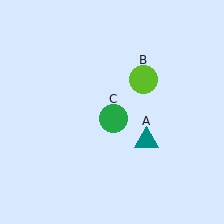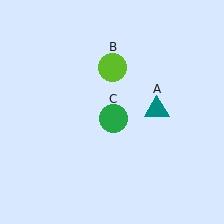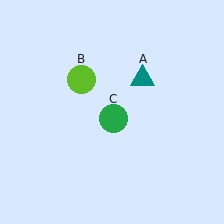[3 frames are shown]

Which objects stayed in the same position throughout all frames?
Green circle (object C) remained stationary.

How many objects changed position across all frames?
2 objects changed position: teal triangle (object A), lime circle (object B).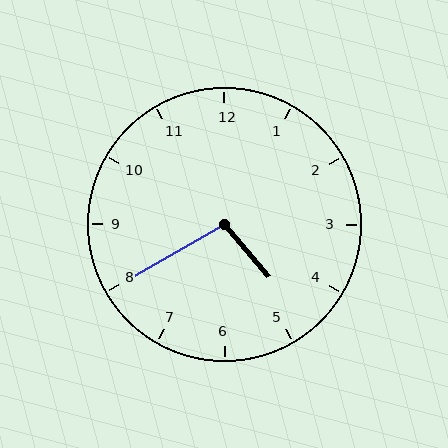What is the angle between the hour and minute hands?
Approximately 100 degrees.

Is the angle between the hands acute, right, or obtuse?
It is obtuse.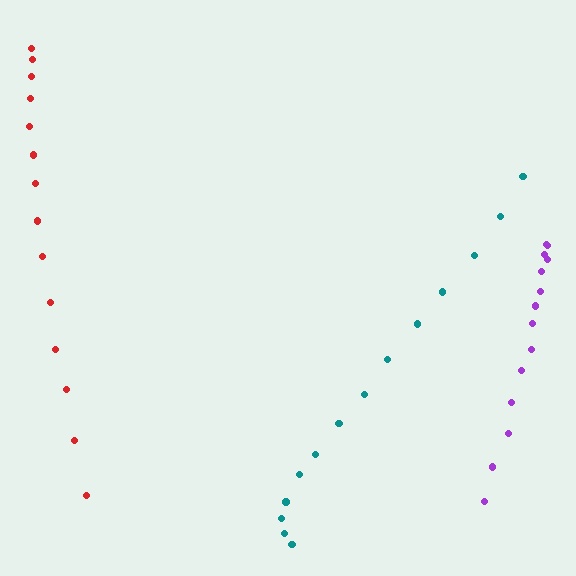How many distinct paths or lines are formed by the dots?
There are 3 distinct paths.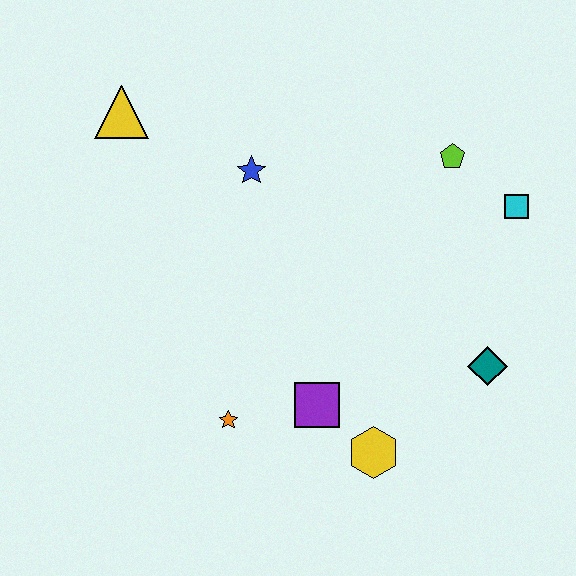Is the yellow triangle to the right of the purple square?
No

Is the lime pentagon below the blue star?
No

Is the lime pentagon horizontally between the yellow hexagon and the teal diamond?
Yes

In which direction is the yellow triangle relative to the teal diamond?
The yellow triangle is to the left of the teal diamond.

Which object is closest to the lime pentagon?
The cyan square is closest to the lime pentagon.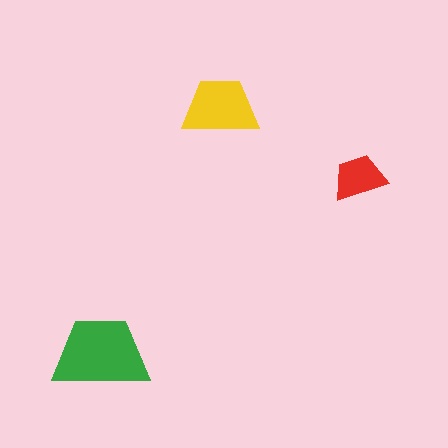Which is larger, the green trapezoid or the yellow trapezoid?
The green one.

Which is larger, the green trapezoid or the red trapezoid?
The green one.